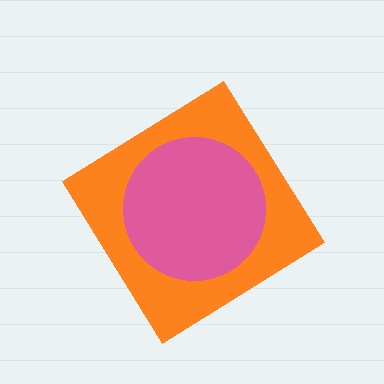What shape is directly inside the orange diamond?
The pink circle.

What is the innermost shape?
The pink circle.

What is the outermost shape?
The orange diamond.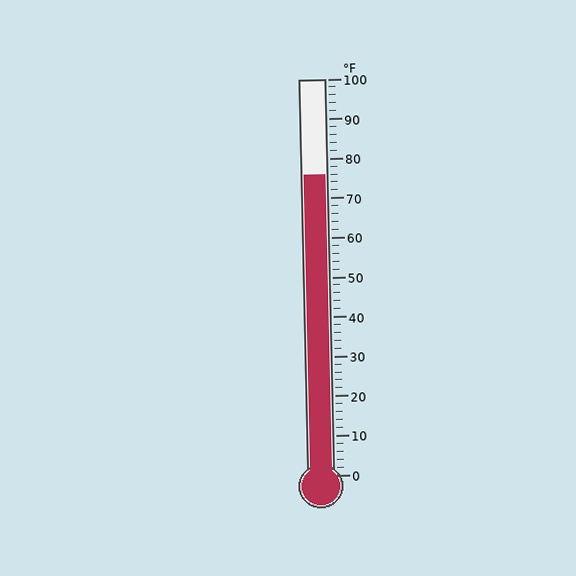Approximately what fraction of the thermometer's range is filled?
The thermometer is filled to approximately 75% of its range.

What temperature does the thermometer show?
The thermometer shows approximately 76°F.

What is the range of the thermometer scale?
The thermometer scale ranges from 0°F to 100°F.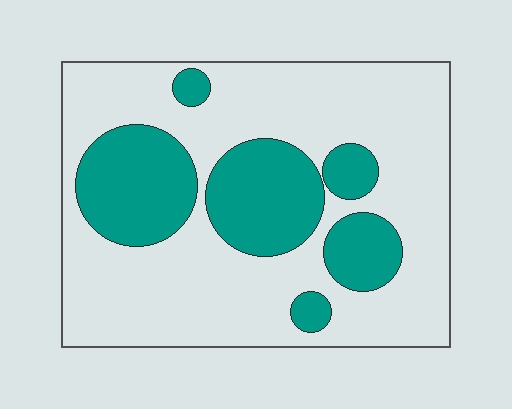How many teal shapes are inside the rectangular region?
6.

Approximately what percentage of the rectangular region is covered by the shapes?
Approximately 30%.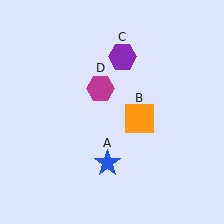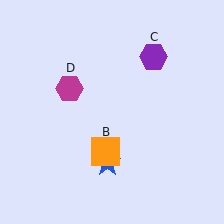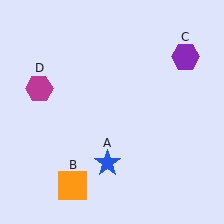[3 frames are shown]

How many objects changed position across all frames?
3 objects changed position: orange square (object B), purple hexagon (object C), magenta hexagon (object D).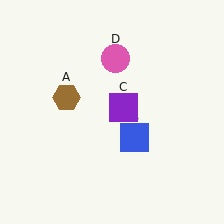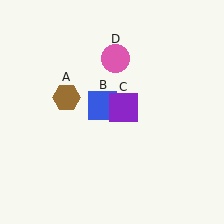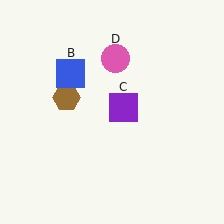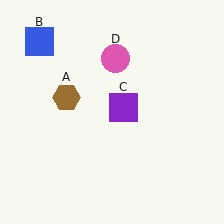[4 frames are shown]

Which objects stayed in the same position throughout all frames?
Brown hexagon (object A) and purple square (object C) and pink circle (object D) remained stationary.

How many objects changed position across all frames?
1 object changed position: blue square (object B).